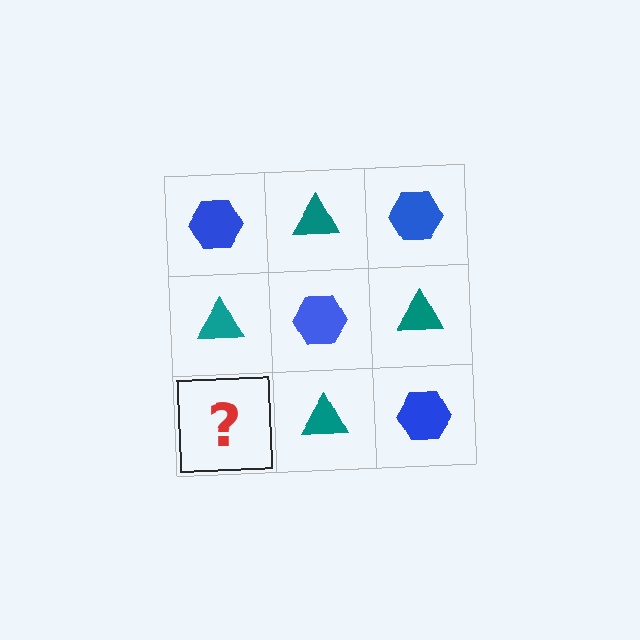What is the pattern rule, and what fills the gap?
The rule is that it alternates blue hexagon and teal triangle in a checkerboard pattern. The gap should be filled with a blue hexagon.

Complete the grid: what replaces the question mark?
The question mark should be replaced with a blue hexagon.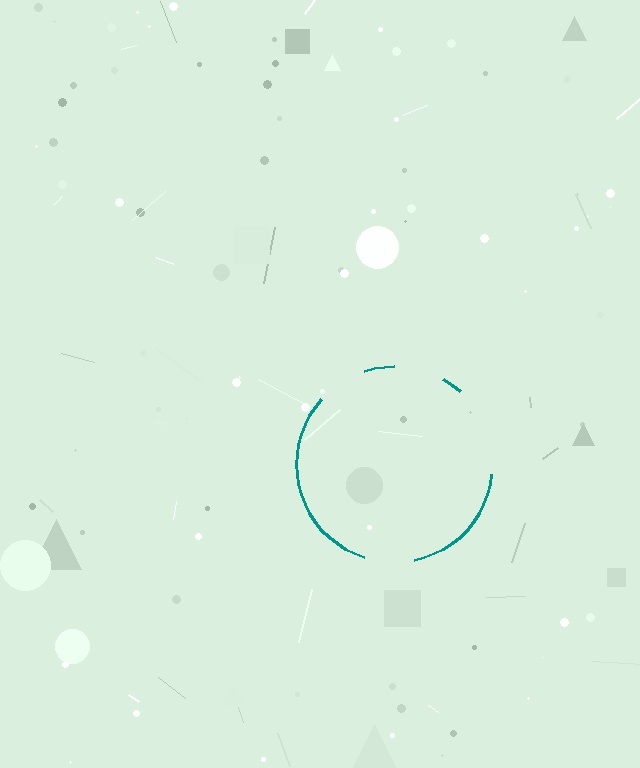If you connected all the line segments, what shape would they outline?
They would outline a circle.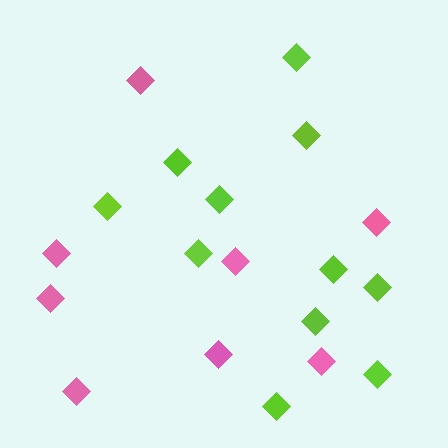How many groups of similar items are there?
There are 2 groups: one group of lime diamonds (11) and one group of pink diamonds (8).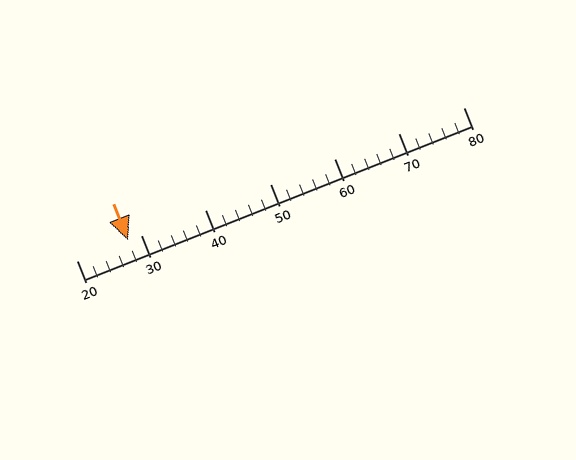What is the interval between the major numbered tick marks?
The major tick marks are spaced 10 units apart.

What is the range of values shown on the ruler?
The ruler shows values from 20 to 80.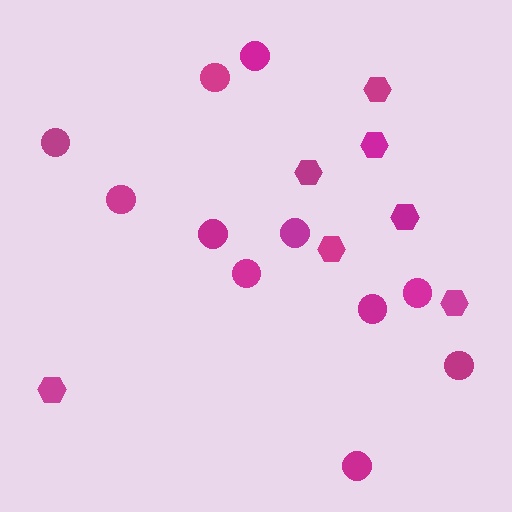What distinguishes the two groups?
There are 2 groups: one group of circles (11) and one group of hexagons (7).